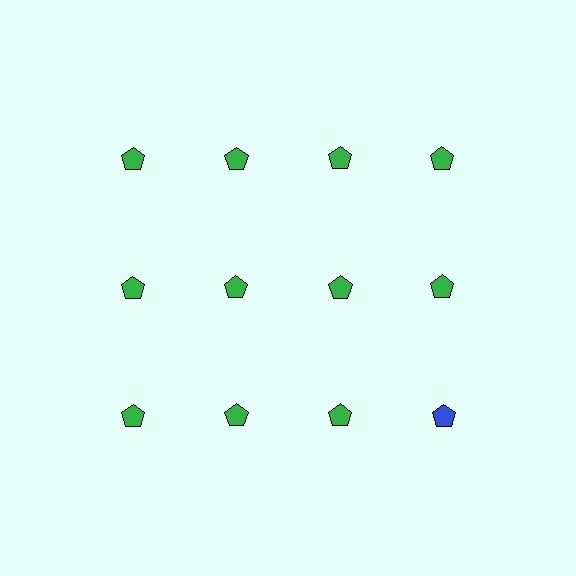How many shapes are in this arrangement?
There are 12 shapes arranged in a grid pattern.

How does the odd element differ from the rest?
It has a different color: blue instead of green.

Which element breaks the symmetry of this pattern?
The blue pentagon in the third row, second from right column breaks the symmetry. All other shapes are green pentagons.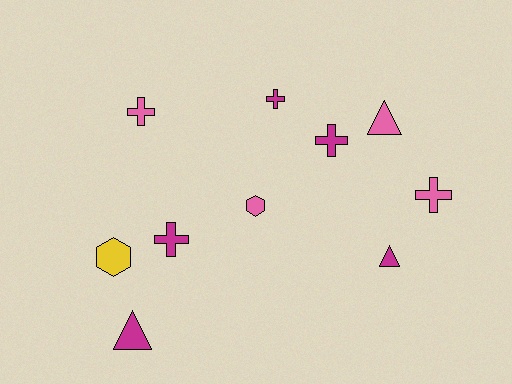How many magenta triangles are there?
There are 2 magenta triangles.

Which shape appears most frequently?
Cross, with 5 objects.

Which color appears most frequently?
Magenta, with 5 objects.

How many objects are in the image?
There are 10 objects.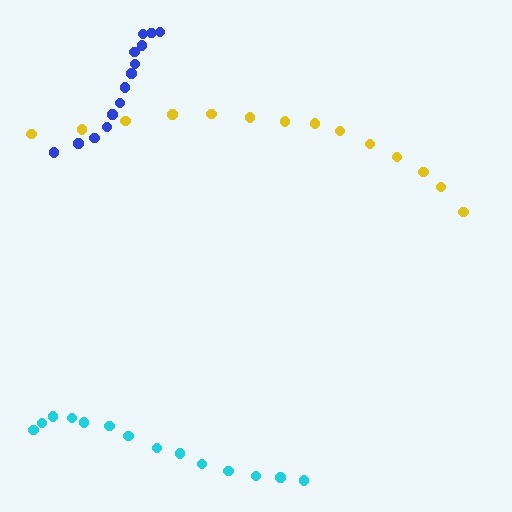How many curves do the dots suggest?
There are 3 distinct paths.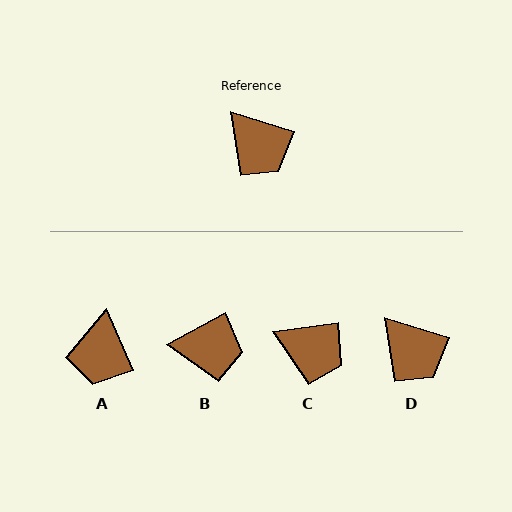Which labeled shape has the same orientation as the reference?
D.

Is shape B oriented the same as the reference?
No, it is off by about 46 degrees.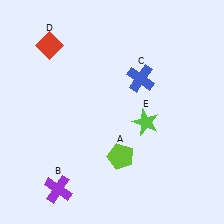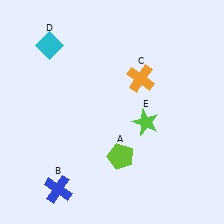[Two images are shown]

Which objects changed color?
B changed from purple to blue. C changed from blue to orange. D changed from red to cyan.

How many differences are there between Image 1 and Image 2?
There are 3 differences between the two images.